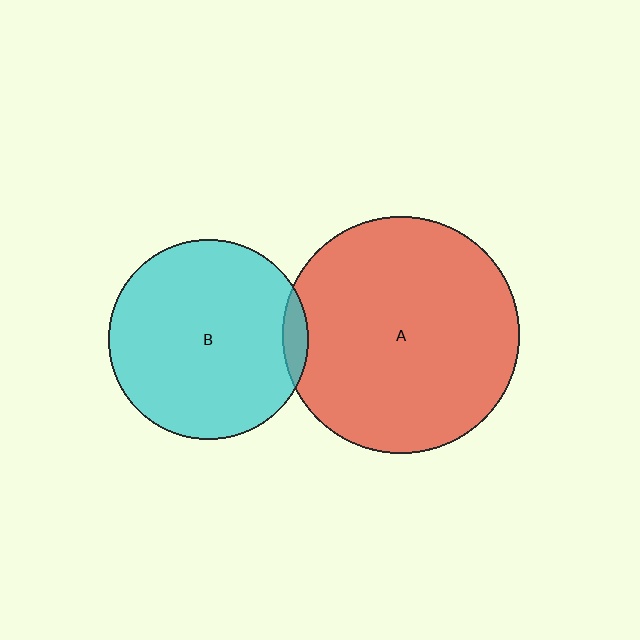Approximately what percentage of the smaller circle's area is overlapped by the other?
Approximately 5%.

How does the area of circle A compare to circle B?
Approximately 1.4 times.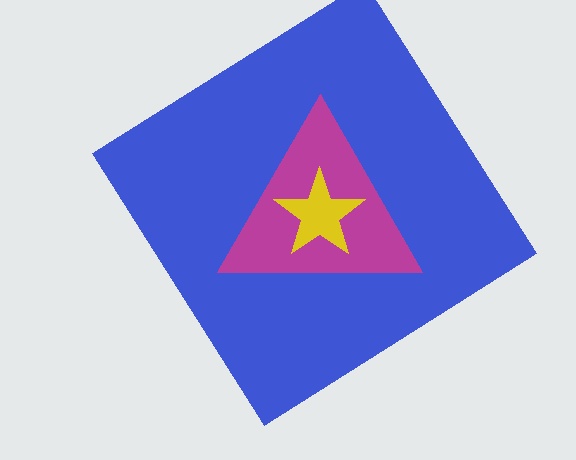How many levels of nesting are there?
3.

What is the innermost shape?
The yellow star.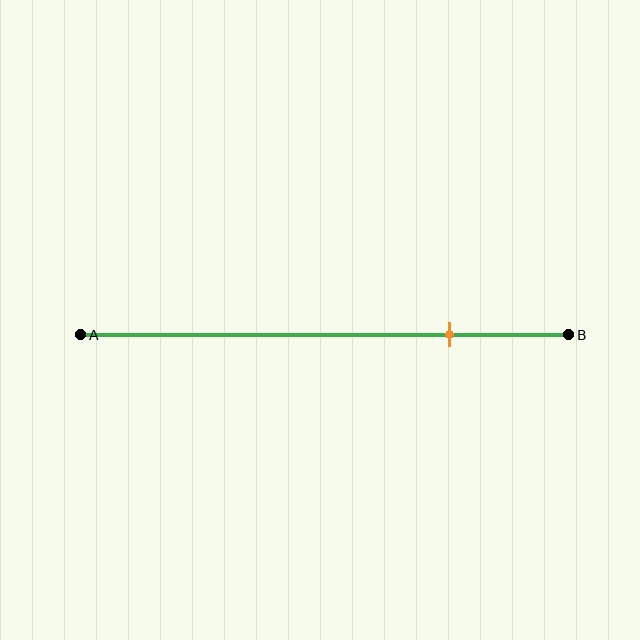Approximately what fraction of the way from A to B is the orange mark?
The orange mark is approximately 75% of the way from A to B.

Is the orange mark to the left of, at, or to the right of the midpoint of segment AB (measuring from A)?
The orange mark is to the right of the midpoint of segment AB.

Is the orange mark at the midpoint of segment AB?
No, the mark is at about 75% from A, not at the 50% midpoint.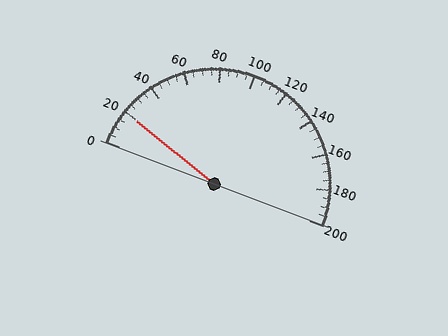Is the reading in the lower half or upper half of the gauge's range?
The reading is in the lower half of the range (0 to 200).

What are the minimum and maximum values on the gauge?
The gauge ranges from 0 to 200.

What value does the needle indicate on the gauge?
The needle indicates approximately 20.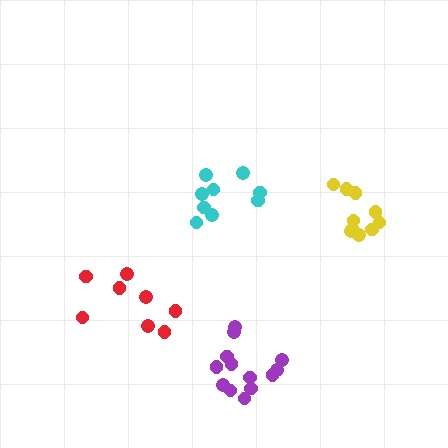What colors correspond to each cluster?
The clusters are colored: cyan, purple, red, yellow.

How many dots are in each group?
Group 1: 9 dots, Group 2: 13 dots, Group 3: 8 dots, Group 4: 10 dots (40 total).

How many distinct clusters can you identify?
There are 4 distinct clusters.